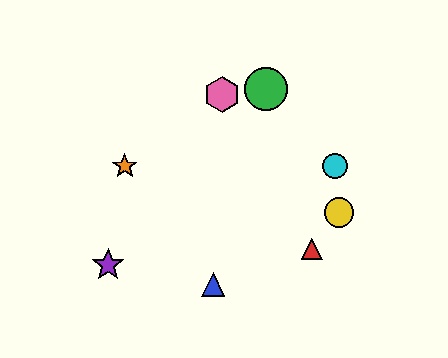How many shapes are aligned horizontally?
2 shapes (the orange star, the cyan circle) are aligned horizontally.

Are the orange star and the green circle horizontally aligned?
No, the orange star is at y≈166 and the green circle is at y≈89.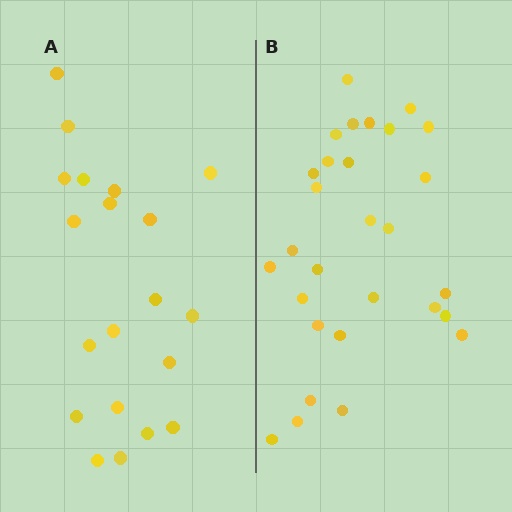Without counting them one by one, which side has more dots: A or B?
Region B (the right region) has more dots.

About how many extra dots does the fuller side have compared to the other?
Region B has roughly 8 or so more dots than region A.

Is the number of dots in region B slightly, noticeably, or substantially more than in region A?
Region B has substantially more. The ratio is roughly 1.4 to 1.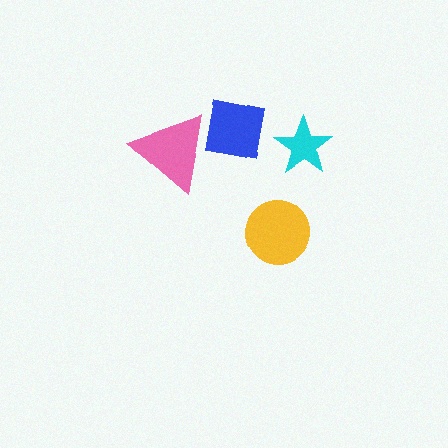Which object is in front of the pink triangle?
The blue square is in front of the pink triangle.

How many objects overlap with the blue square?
1 object overlaps with the blue square.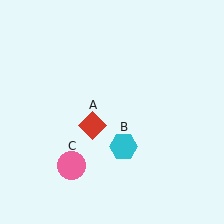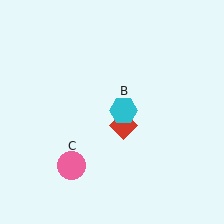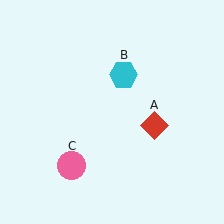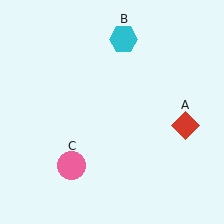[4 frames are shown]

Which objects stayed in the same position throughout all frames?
Pink circle (object C) remained stationary.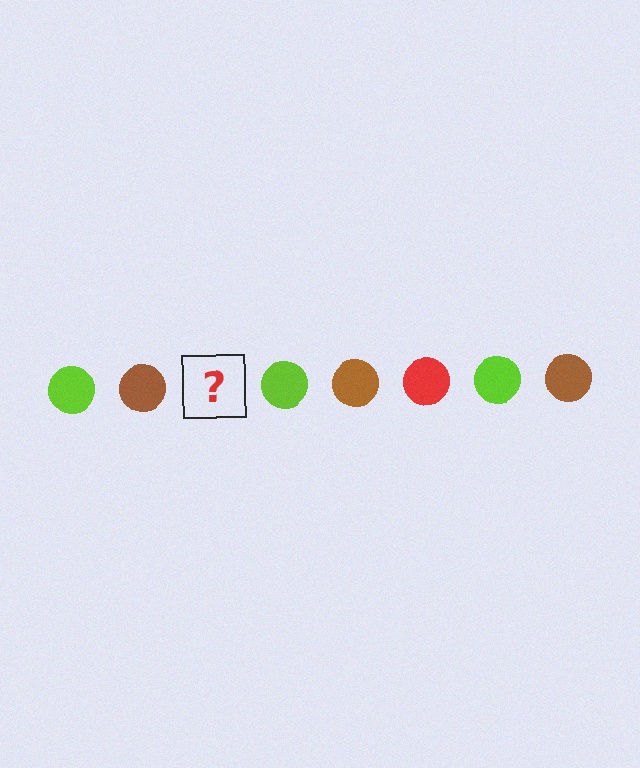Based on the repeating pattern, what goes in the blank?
The blank should be a red circle.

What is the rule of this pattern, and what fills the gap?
The rule is that the pattern cycles through lime, brown, red circles. The gap should be filled with a red circle.